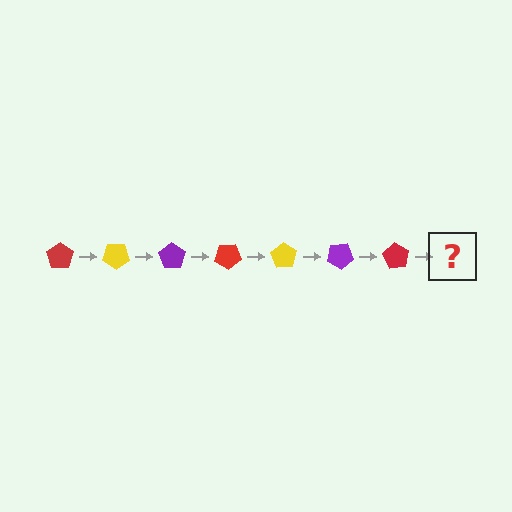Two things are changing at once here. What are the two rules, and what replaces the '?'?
The two rules are that it rotates 35 degrees each step and the color cycles through red, yellow, and purple. The '?' should be a yellow pentagon, rotated 245 degrees from the start.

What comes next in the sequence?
The next element should be a yellow pentagon, rotated 245 degrees from the start.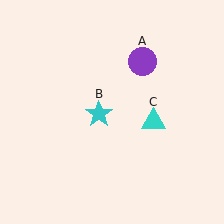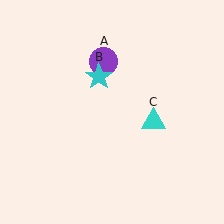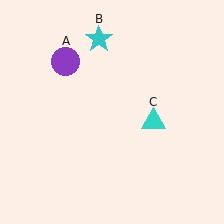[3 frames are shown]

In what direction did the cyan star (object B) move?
The cyan star (object B) moved up.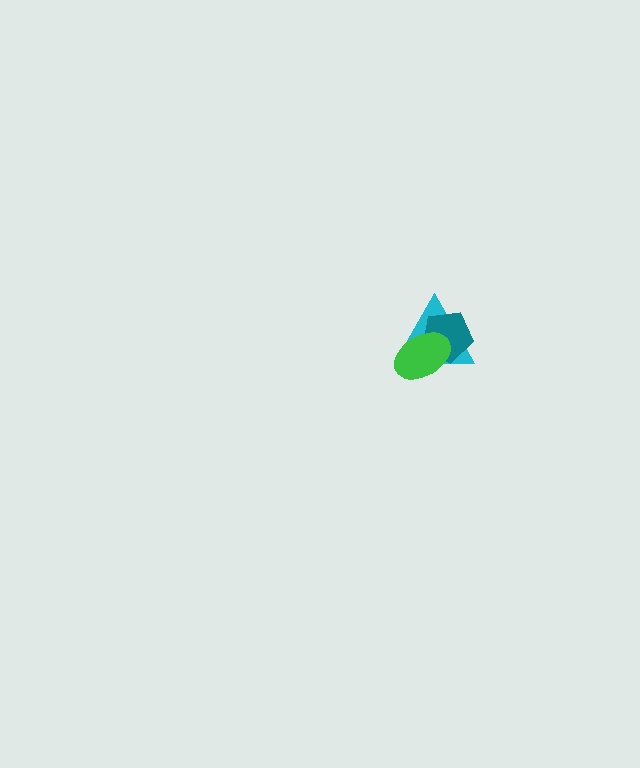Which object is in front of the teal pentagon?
The green ellipse is in front of the teal pentagon.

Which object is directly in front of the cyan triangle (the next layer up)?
The teal pentagon is directly in front of the cyan triangle.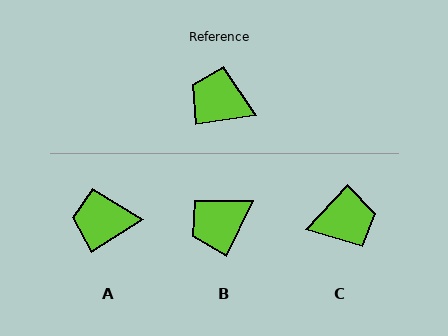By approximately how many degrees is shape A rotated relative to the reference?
Approximately 24 degrees counter-clockwise.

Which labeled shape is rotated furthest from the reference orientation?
C, about 141 degrees away.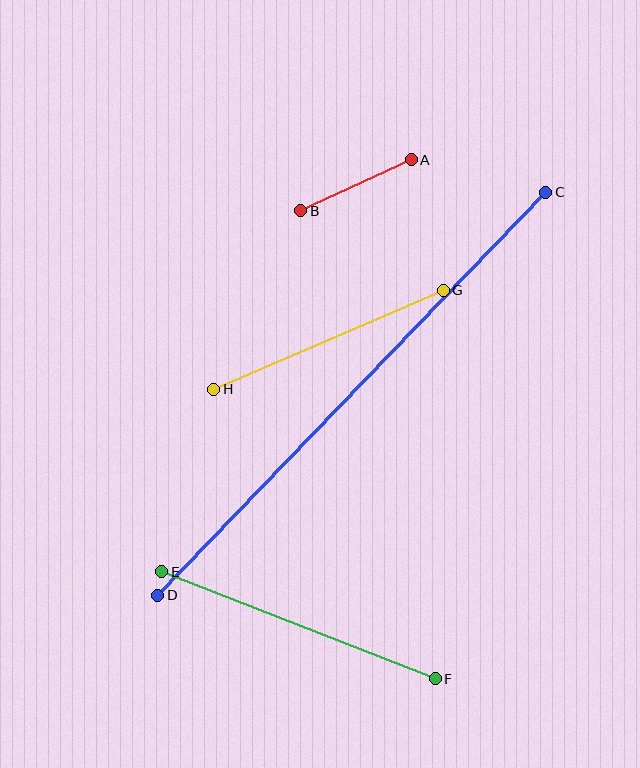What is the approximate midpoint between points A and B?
The midpoint is at approximately (356, 185) pixels.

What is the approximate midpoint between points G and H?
The midpoint is at approximately (328, 340) pixels.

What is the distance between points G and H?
The distance is approximately 250 pixels.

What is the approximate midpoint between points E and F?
The midpoint is at approximately (298, 625) pixels.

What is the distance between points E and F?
The distance is approximately 294 pixels.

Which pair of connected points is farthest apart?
Points C and D are farthest apart.